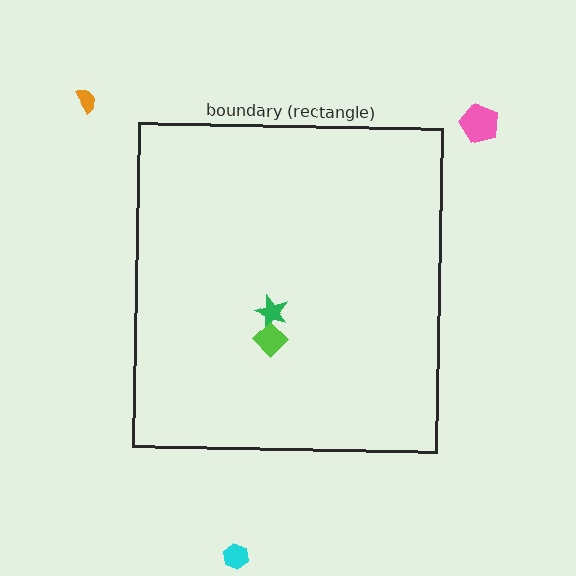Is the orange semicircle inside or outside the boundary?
Outside.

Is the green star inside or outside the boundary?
Inside.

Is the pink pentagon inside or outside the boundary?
Outside.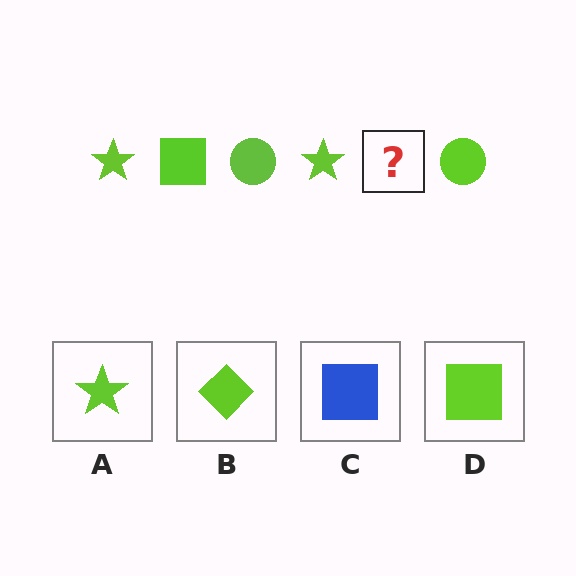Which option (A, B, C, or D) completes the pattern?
D.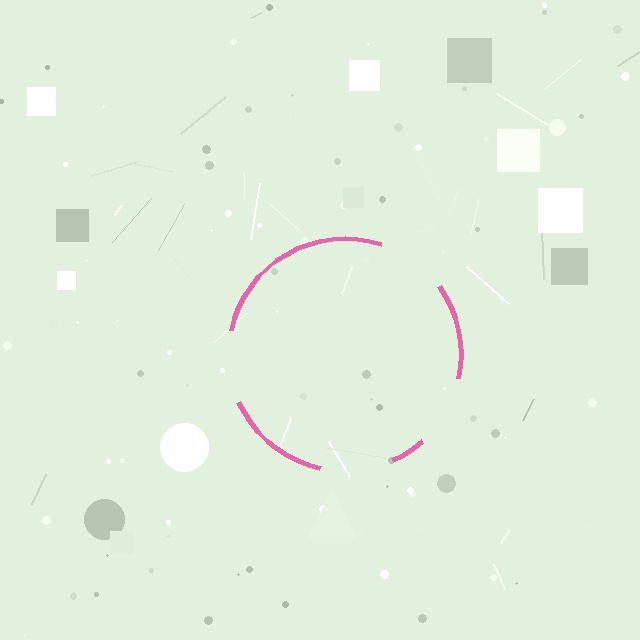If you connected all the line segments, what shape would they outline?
They would outline a circle.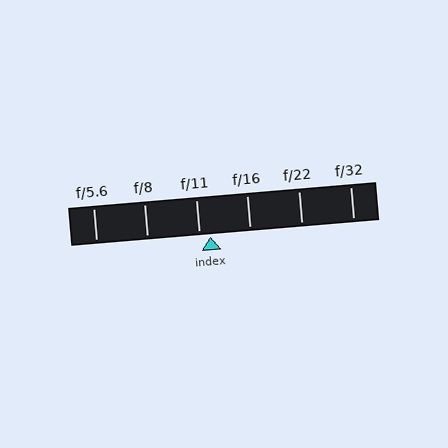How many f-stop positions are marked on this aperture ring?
There are 6 f-stop positions marked.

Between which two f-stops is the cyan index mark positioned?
The index mark is between f/11 and f/16.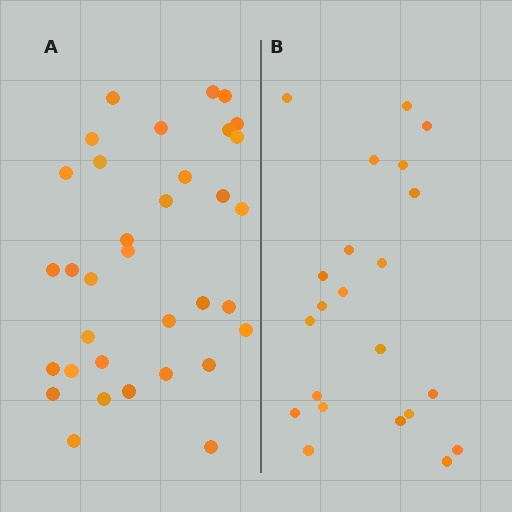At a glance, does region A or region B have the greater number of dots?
Region A (the left region) has more dots.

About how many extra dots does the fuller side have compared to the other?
Region A has roughly 12 or so more dots than region B.